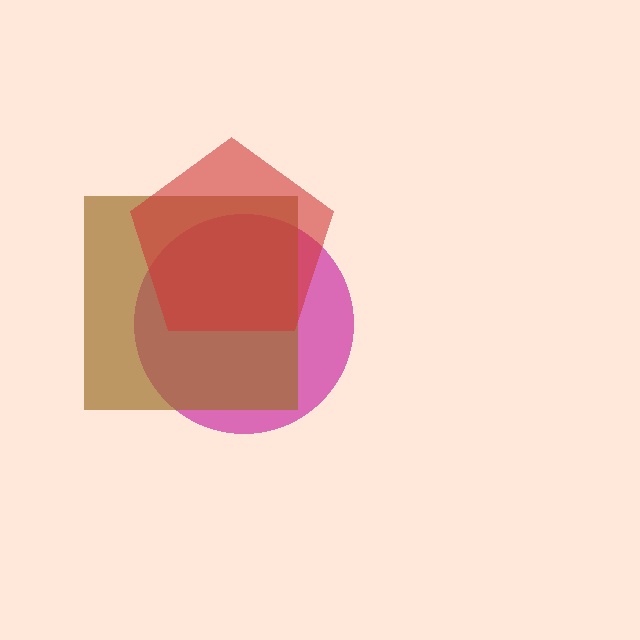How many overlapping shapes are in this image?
There are 3 overlapping shapes in the image.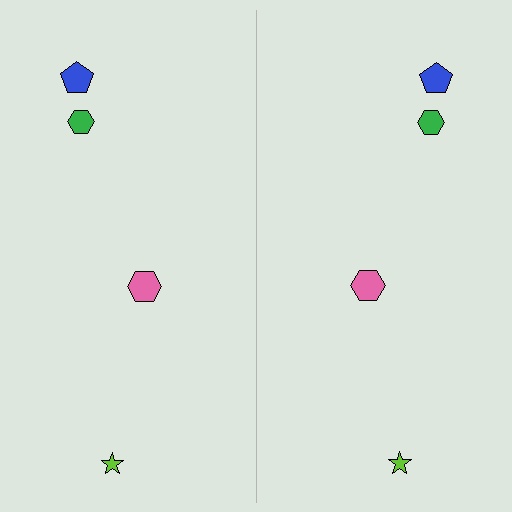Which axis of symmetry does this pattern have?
The pattern has a vertical axis of symmetry running through the center of the image.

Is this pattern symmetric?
Yes, this pattern has bilateral (reflection) symmetry.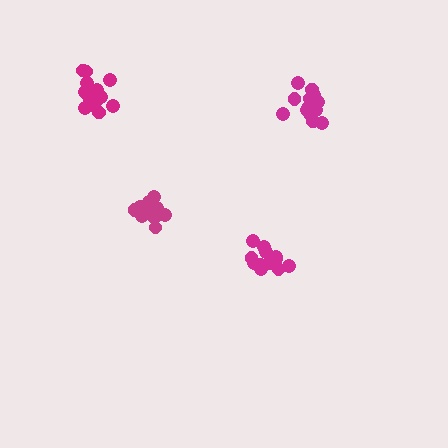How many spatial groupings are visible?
There are 4 spatial groupings.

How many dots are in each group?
Group 1: 14 dots, Group 2: 12 dots, Group 3: 16 dots, Group 4: 16 dots (58 total).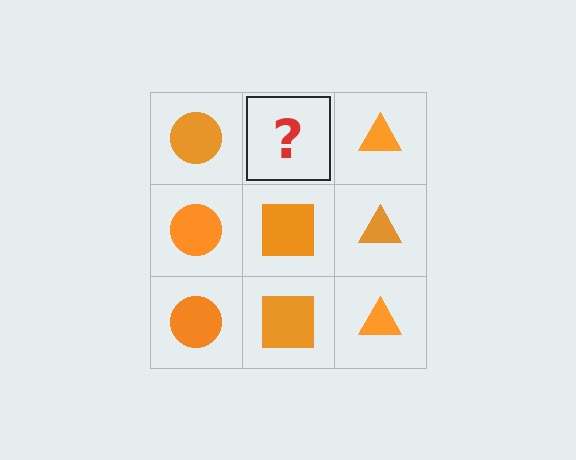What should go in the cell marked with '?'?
The missing cell should contain an orange square.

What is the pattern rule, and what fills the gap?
The rule is that each column has a consistent shape. The gap should be filled with an orange square.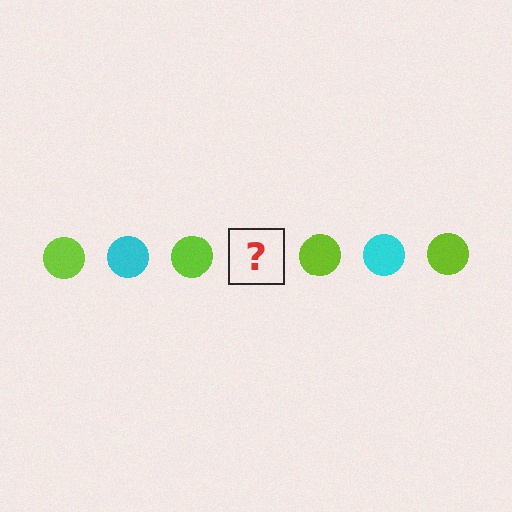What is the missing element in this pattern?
The missing element is a cyan circle.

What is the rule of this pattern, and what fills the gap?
The rule is that the pattern cycles through lime, cyan circles. The gap should be filled with a cyan circle.